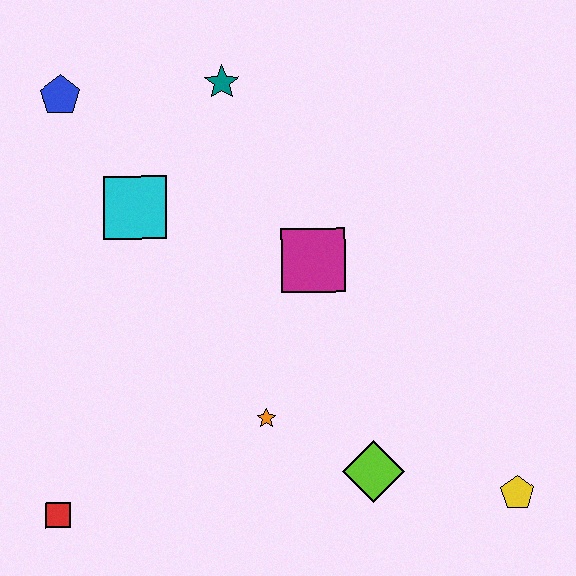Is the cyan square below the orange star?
No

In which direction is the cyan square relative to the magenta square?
The cyan square is to the left of the magenta square.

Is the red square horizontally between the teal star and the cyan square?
No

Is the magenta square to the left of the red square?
No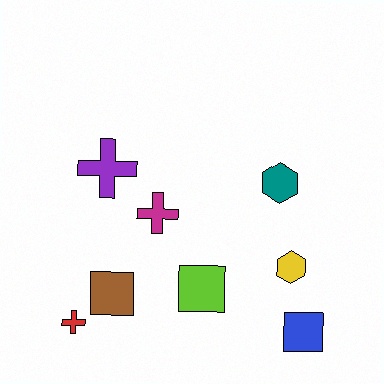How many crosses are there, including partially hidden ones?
There are 3 crosses.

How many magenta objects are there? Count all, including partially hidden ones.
There is 1 magenta object.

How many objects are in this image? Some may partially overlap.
There are 8 objects.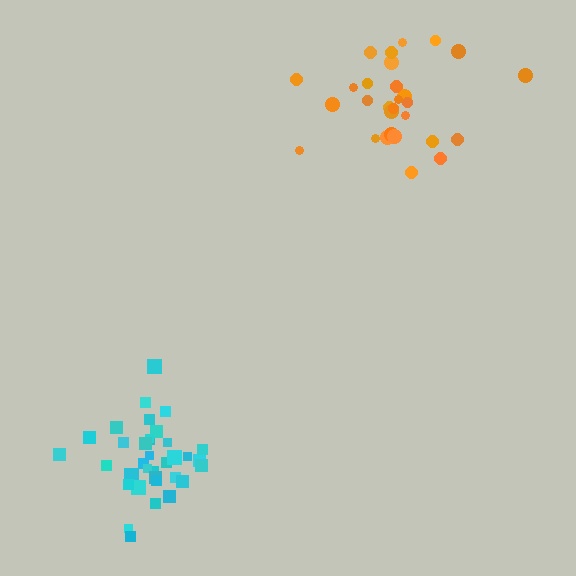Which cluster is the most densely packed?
Cyan.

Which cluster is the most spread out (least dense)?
Orange.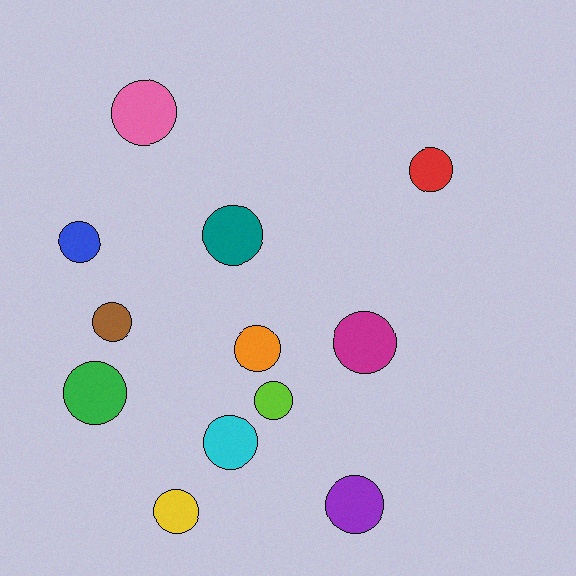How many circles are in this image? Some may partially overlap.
There are 12 circles.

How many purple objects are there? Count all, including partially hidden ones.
There is 1 purple object.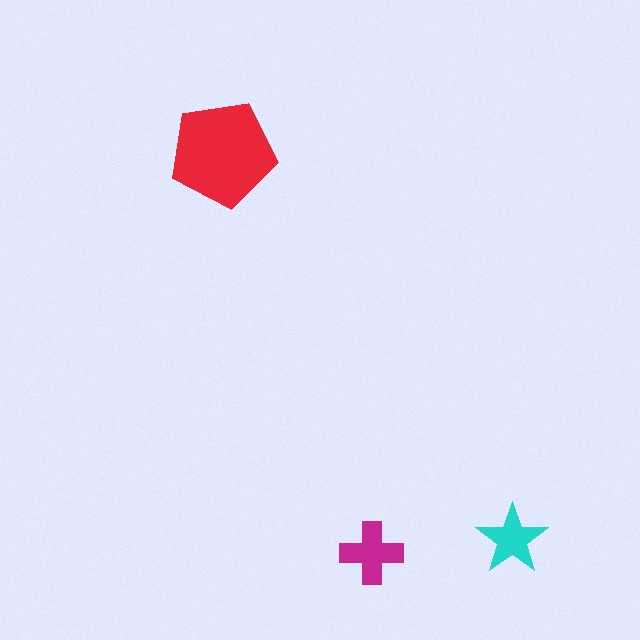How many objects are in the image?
There are 3 objects in the image.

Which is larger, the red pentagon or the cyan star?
The red pentagon.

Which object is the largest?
The red pentagon.